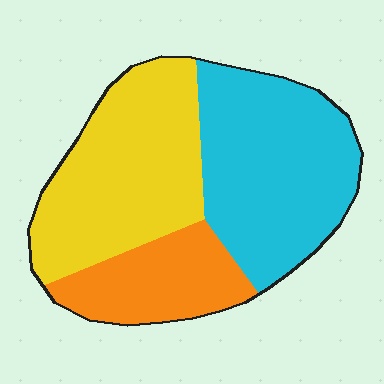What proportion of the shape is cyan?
Cyan takes up about two fifths (2/5) of the shape.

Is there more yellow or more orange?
Yellow.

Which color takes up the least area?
Orange, at roughly 20%.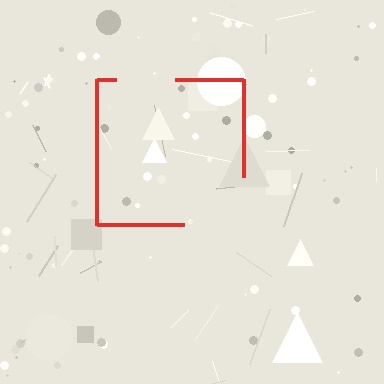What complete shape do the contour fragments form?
The contour fragments form a square.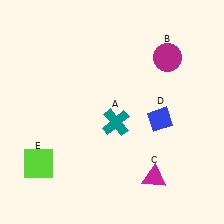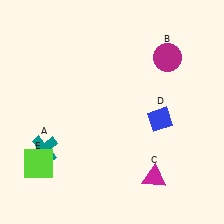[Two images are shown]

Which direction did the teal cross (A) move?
The teal cross (A) moved left.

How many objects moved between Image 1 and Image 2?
1 object moved between the two images.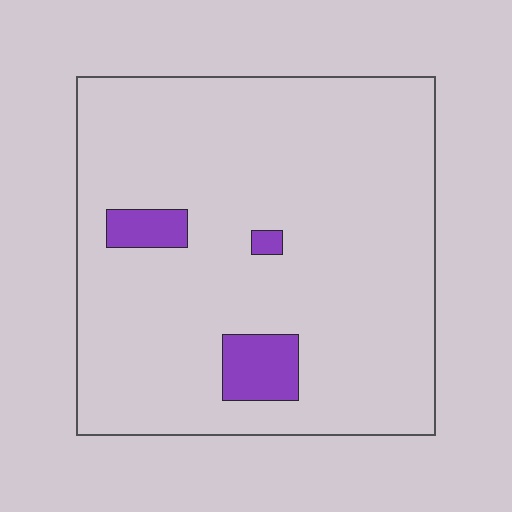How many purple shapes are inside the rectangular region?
3.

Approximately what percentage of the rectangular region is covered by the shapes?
Approximately 5%.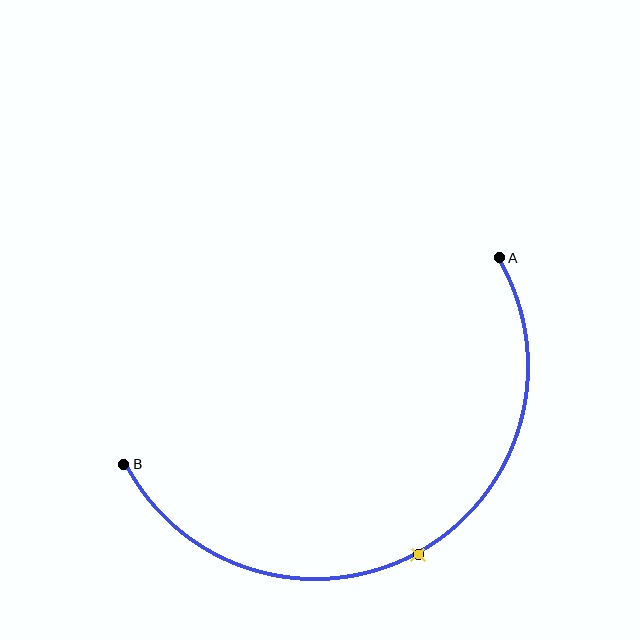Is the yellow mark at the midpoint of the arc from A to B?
Yes. The yellow mark lies on the arc at equal arc-length from both A and B — it is the arc midpoint.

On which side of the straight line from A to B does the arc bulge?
The arc bulges below the straight line connecting A and B.